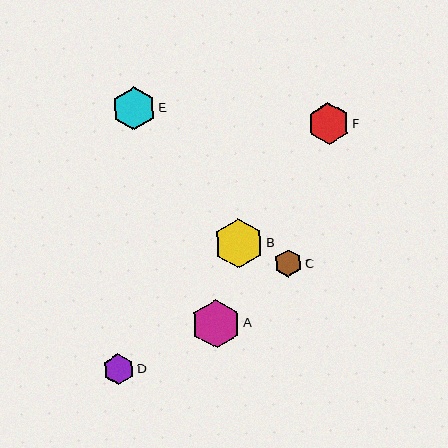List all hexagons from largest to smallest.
From largest to smallest: B, A, E, F, D, C.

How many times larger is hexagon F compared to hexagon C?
Hexagon F is approximately 1.6 times the size of hexagon C.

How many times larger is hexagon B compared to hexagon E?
Hexagon B is approximately 1.1 times the size of hexagon E.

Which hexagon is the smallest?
Hexagon C is the smallest with a size of approximately 27 pixels.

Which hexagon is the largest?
Hexagon B is the largest with a size of approximately 49 pixels.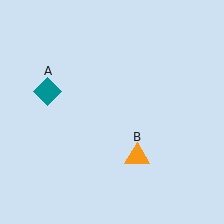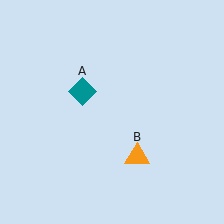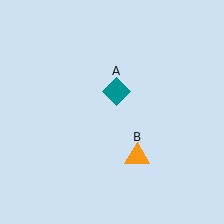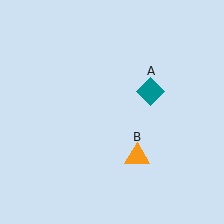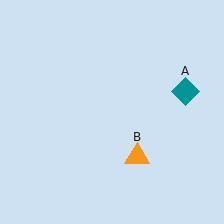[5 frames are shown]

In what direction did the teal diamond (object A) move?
The teal diamond (object A) moved right.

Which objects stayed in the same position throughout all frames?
Orange triangle (object B) remained stationary.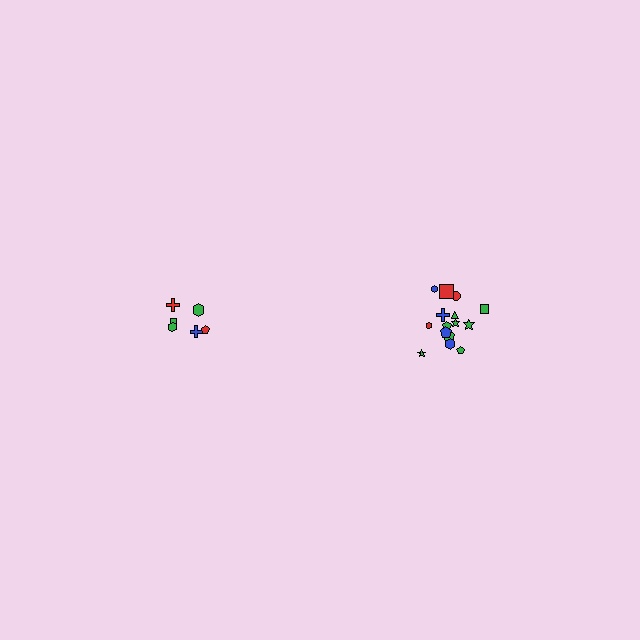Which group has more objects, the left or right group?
The right group.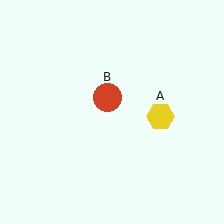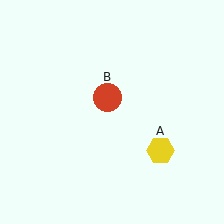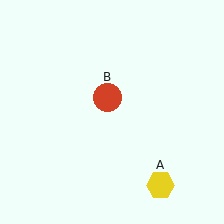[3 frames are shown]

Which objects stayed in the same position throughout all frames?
Red circle (object B) remained stationary.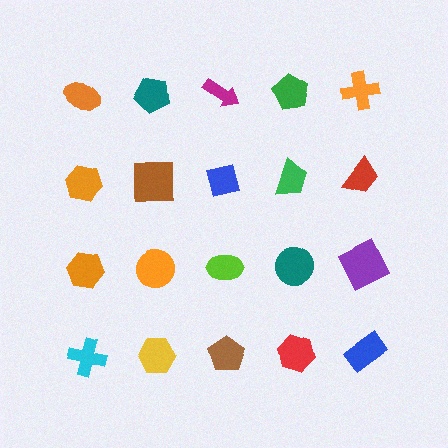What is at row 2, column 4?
A green trapezoid.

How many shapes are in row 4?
5 shapes.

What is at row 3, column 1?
An orange hexagon.